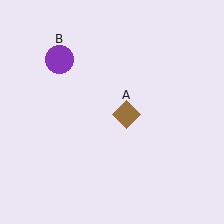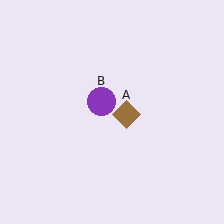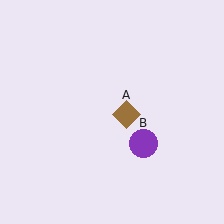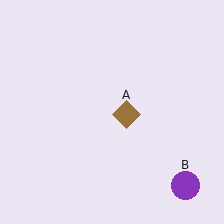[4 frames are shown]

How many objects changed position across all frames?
1 object changed position: purple circle (object B).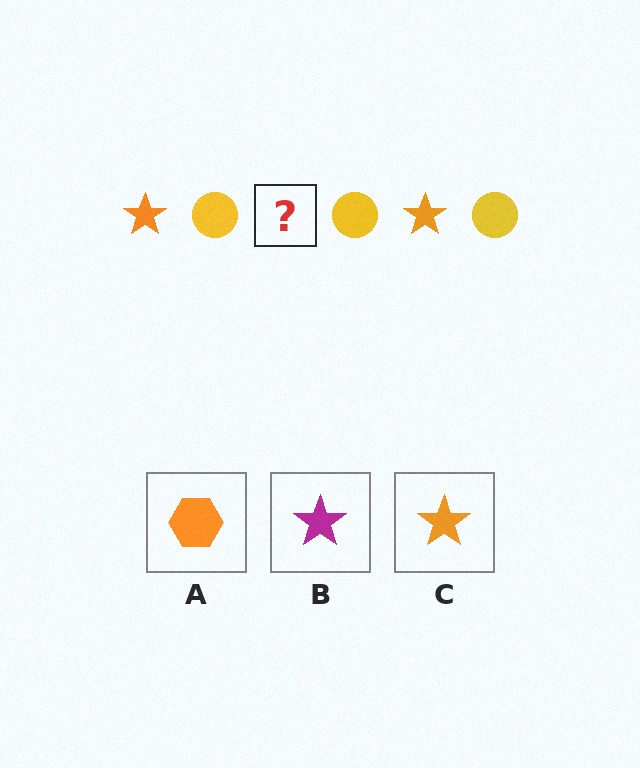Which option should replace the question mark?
Option C.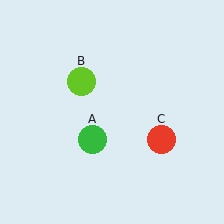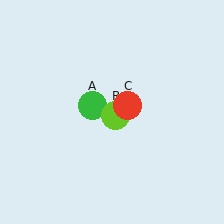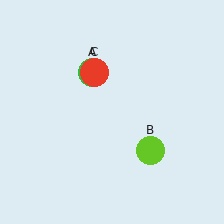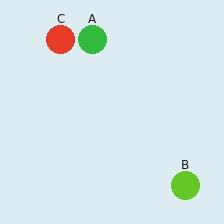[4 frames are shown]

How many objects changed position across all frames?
3 objects changed position: green circle (object A), lime circle (object B), red circle (object C).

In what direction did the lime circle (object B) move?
The lime circle (object B) moved down and to the right.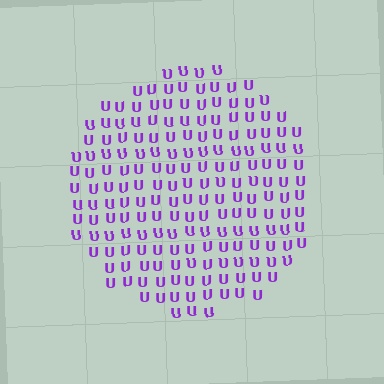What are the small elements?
The small elements are letter U's.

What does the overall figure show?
The overall figure shows a circle.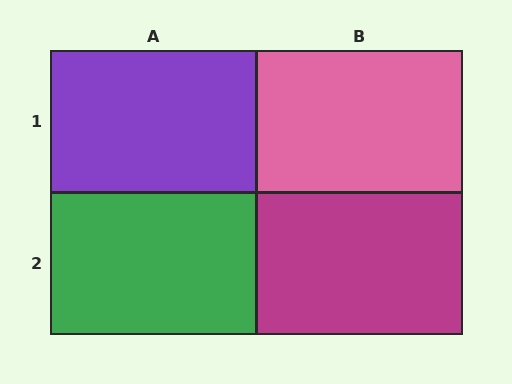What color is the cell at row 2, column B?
Magenta.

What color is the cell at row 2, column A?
Green.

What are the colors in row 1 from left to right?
Purple, pink.